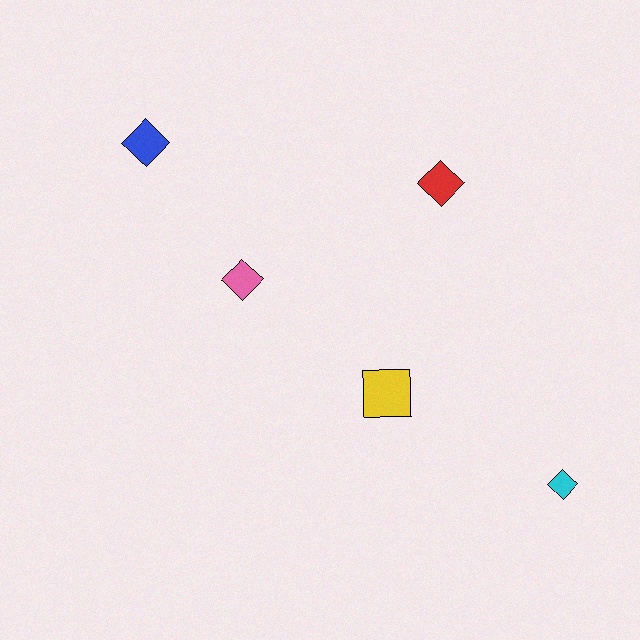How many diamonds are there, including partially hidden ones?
There are 4 diamonds.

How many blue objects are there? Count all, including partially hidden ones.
There is 1 blue object.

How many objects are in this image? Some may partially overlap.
There are 5 objects.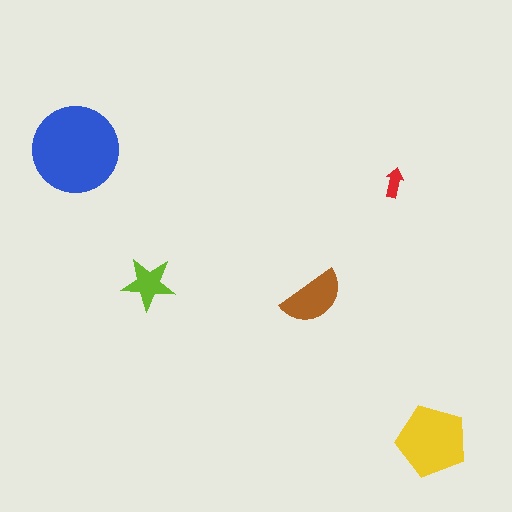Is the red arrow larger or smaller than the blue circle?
Smaller.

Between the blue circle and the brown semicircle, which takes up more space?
The blue circle.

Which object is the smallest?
The red arrow.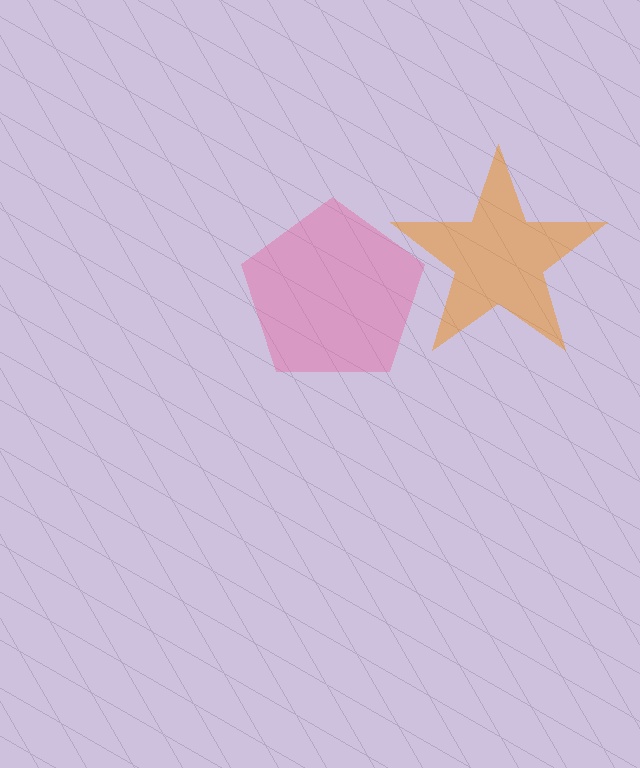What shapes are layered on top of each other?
The layered shapes are: a pink pentagon, an orange star.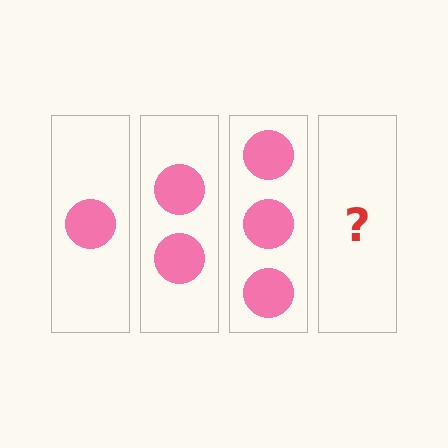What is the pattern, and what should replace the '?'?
The pattern is that each step adds one more circle. The '?' should be 4 circles.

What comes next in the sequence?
The next element should be 4 circles.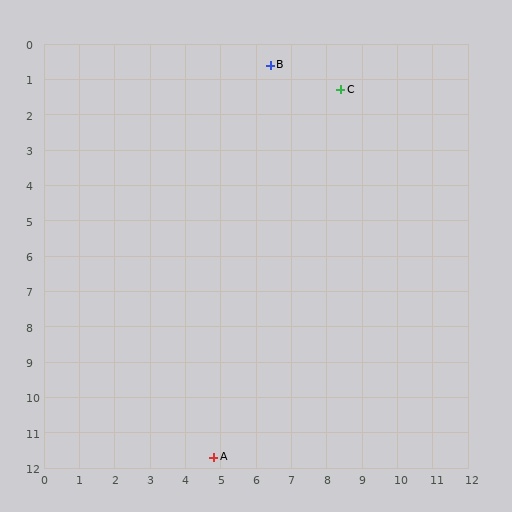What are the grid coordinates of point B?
Point B is at approximately (6.4, 0.6).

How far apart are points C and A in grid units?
Points C and A are about 11.0 grid units apart.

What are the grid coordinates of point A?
Point A is at approximately (4.8, 11.7).